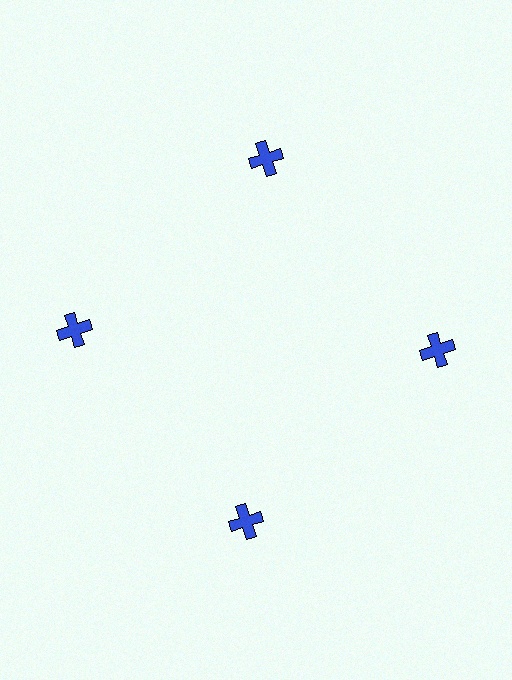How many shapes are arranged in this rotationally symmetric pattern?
There are 4 shapes, arranged in 4 groups of 1.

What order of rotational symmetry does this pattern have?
This pattern has 4-fold rotational symmetry.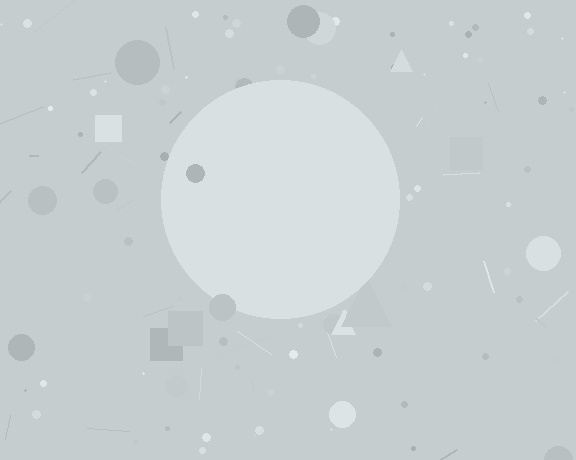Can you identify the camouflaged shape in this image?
The camouflaged shape is a circle.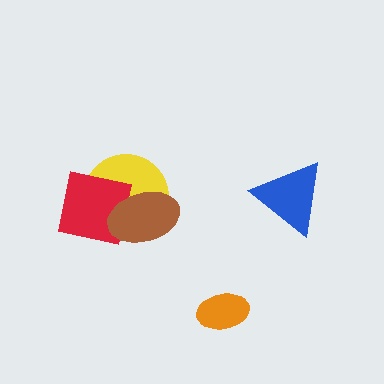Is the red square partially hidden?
Yes, it is partially covered by another shape.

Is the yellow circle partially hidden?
Yes, it is partially covered by another shape.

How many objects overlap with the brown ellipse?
2 objects overlap with the brown ellipse.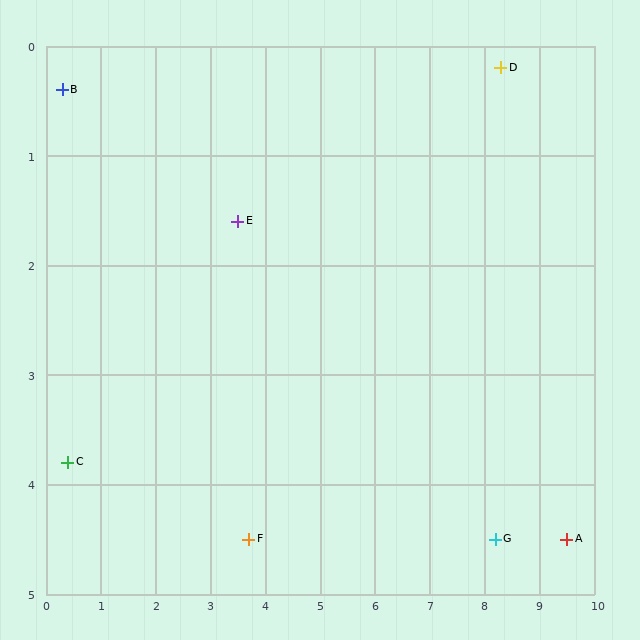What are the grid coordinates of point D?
Point D is at approximately (8.3, 0.2).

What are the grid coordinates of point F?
Point F is at approximately (3.7, 4.5).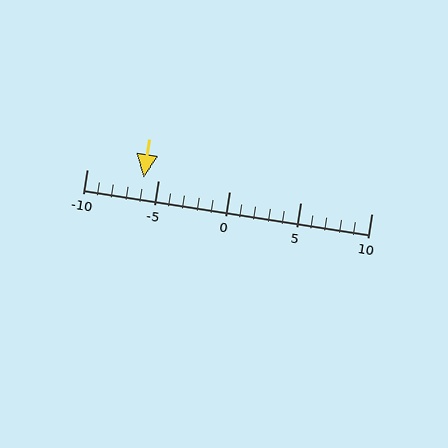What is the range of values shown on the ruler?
The ruler shows values from -10 to 10.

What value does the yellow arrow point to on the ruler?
The yellow arrow points to approximately -6.